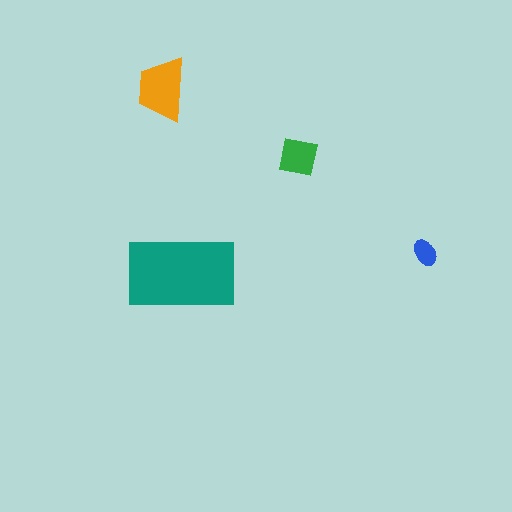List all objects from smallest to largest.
The blue ellipse, the green square, the orange trapezoid, the teal rectangle.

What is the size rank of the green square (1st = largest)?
3rd.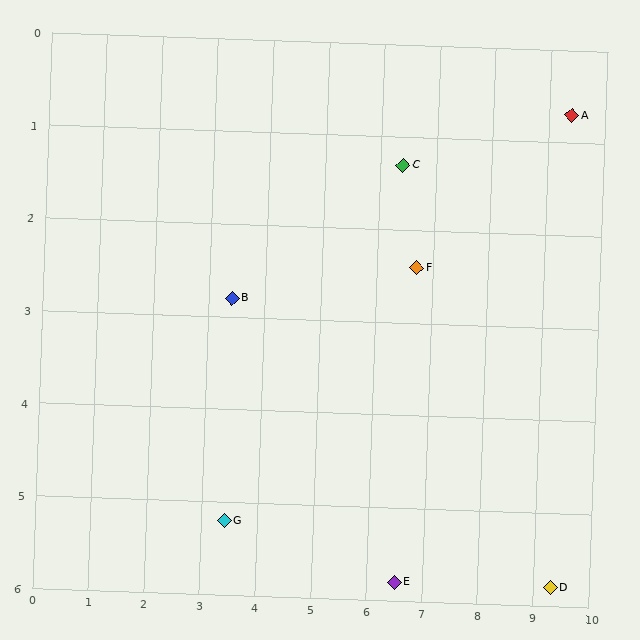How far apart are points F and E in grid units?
Points F and E are about 3.4 grid units apart.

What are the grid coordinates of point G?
Point G is at approximately (3.4, 5.2).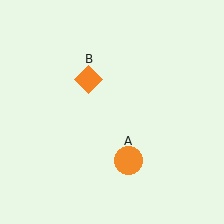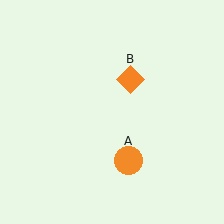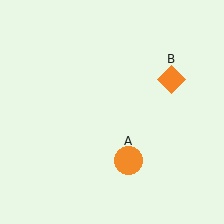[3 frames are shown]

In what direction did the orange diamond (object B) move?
The orange diamond (object B) moved right.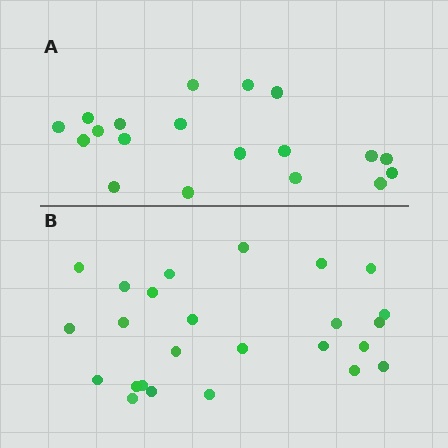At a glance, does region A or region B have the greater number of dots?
Region B (the bottom region) has more dots.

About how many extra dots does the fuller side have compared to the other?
Region B has about 6 more dots than region A.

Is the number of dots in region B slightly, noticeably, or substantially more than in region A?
Region B has noticeably more, but not dramatically so. The ratio is roughly 1.3 to 1.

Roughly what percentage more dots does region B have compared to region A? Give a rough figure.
About 30% more.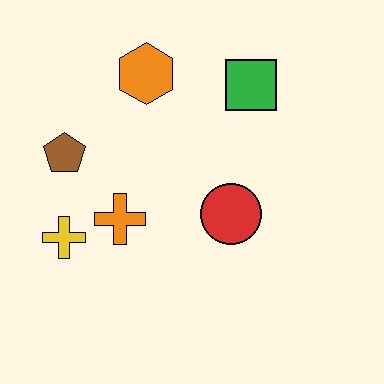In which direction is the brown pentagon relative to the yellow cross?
The brown pentagon is above the yellow cross.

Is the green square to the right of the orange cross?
Yes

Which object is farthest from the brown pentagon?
The green square is farthest from the brown pentagon.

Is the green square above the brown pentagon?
Yes